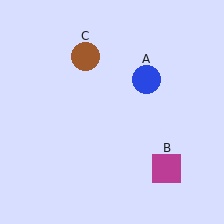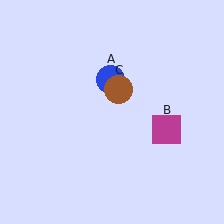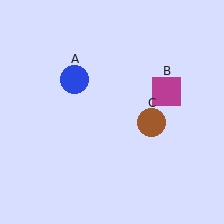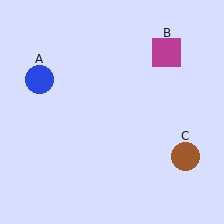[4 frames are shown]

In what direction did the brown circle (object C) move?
The brown circle (object C) moved down and to the right.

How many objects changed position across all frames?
3 objects changed position: blue circle (object A), magenta square (object B), brown circle (object C).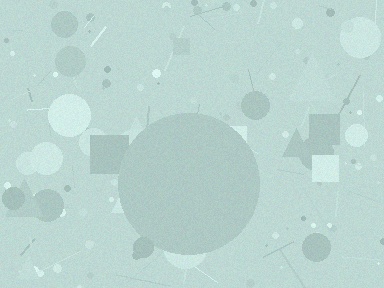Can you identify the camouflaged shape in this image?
The camouflaged shape is a circle.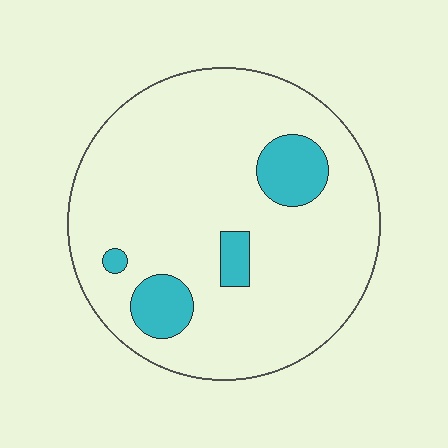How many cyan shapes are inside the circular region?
4.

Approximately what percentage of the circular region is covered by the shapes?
Approximately 10%.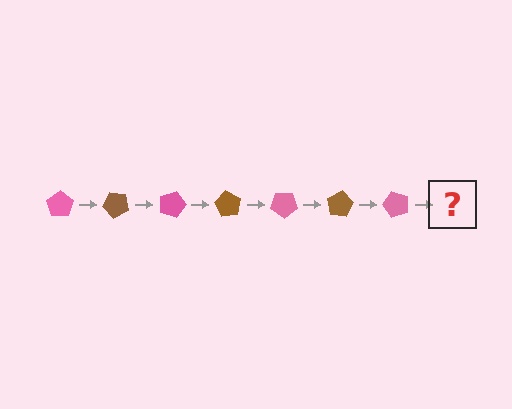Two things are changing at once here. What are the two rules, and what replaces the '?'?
The two rules are that it rotates 45 degrees each step and the color cycles through pink and brown. The '?' should be a brown pentagon, rotated 315 degrees from the start.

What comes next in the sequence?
The next element should be a brown pentagon, rotated 315 degrees from the start.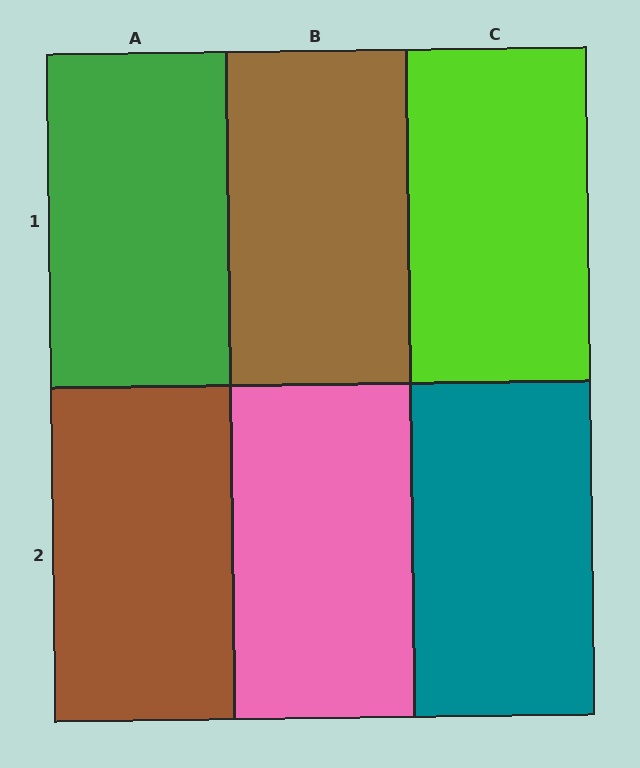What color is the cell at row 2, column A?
Brown.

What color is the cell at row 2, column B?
Pink.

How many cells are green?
1 cell is green.